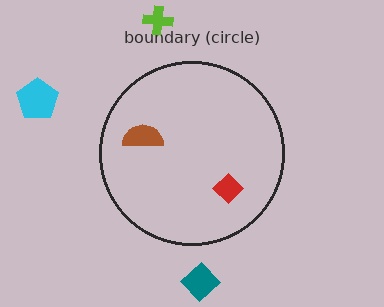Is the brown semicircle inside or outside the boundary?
Inside.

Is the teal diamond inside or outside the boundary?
Outside.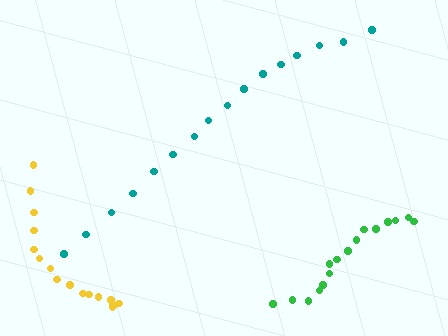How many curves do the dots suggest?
There are 3 distinct paths.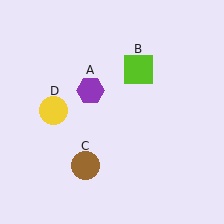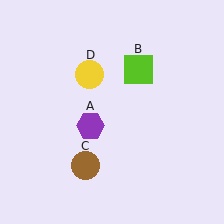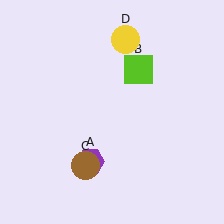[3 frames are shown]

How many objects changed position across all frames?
2 objects changed position: purple hexagon (object A), yellow circle (object D).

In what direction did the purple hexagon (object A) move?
The purple hexagon (object A) moved down.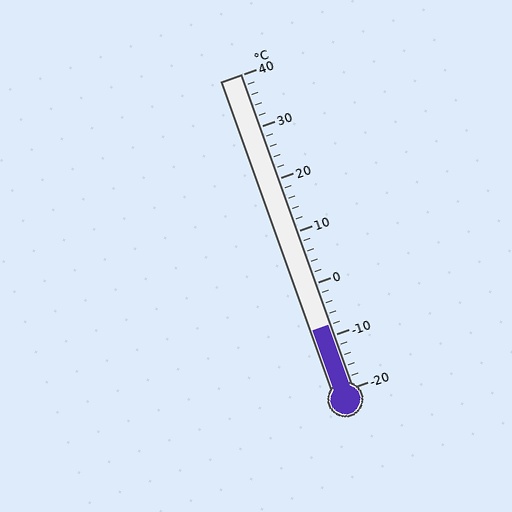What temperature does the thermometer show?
The thermometer shows approximately -8°C.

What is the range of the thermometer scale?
The thermometer scale ranges from -20°C to 40°C.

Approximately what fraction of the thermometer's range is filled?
The thermometer is filled to approximately 20% of its range.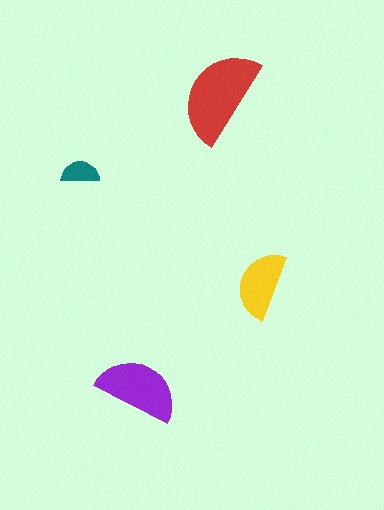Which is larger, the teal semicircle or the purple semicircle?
The purple one.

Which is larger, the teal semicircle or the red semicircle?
The red one.